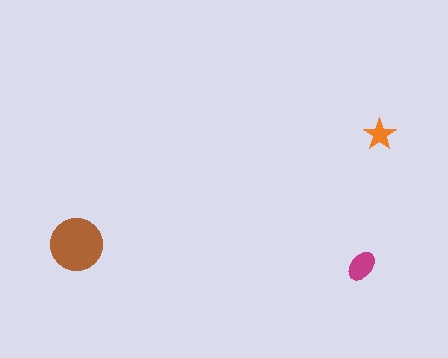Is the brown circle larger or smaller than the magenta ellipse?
Larger.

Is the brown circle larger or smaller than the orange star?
Larger.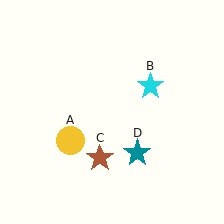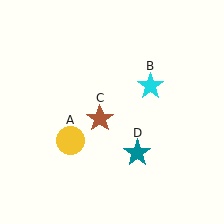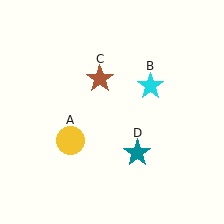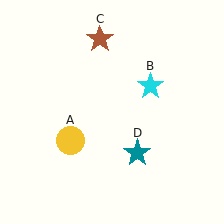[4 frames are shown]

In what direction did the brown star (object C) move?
The brown star (object C) moved up.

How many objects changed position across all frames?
1 object changed position: brown star (object C).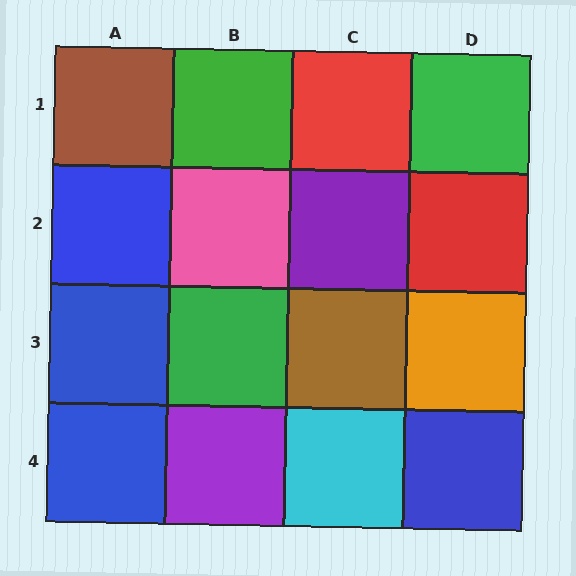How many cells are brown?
2 cells are brown.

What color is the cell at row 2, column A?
Blue.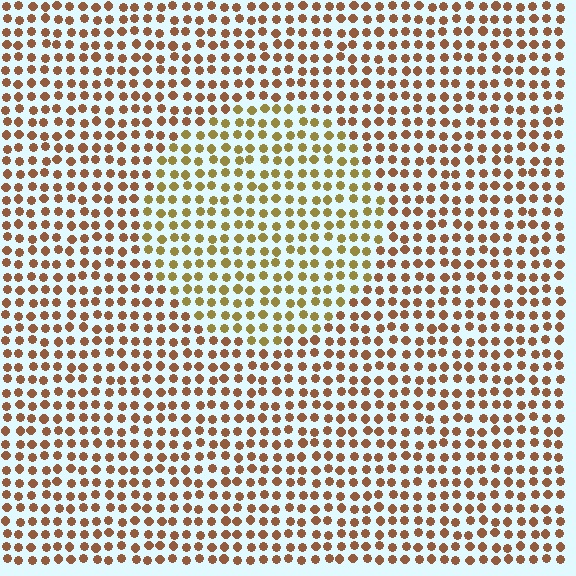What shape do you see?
I see a circle.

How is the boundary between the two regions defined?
The boundary is defined purely by a slight shift in hue (about 31 degrees). Spacing, size, and orientation are identical on both sides.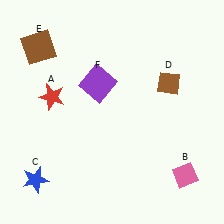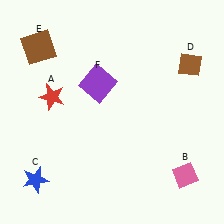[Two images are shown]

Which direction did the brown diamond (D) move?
The brown diamond (D) moved right.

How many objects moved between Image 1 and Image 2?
1 object moved between the two images.